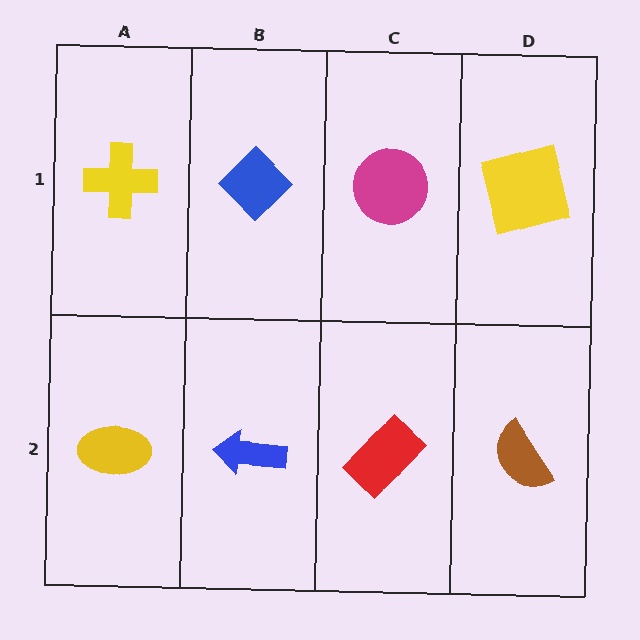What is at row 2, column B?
A blue arrow.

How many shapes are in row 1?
4 shapes.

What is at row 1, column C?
A magenta circle.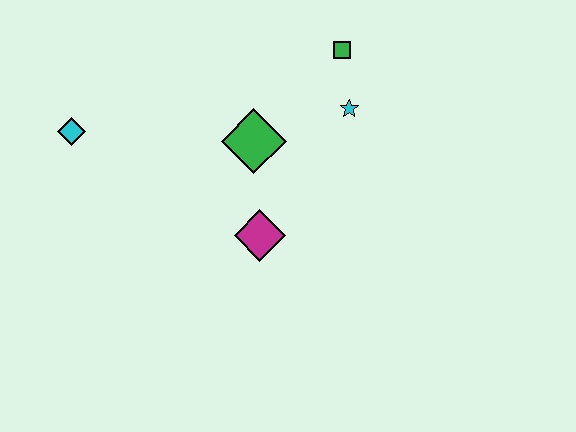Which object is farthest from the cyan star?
The cyan diamond is farthest from the cyan star.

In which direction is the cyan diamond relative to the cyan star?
The cyan diamond is to the left of the cyan star.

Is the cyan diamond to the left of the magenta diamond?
Yes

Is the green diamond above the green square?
No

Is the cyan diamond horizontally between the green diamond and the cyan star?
No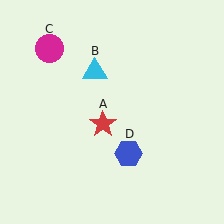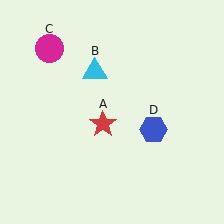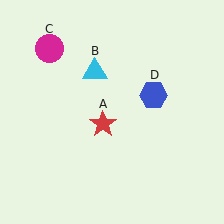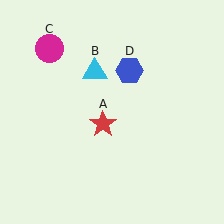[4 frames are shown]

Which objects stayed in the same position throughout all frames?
Red star (object A) and cyan triangle (object B) and magenta circle (object C) remained stationary.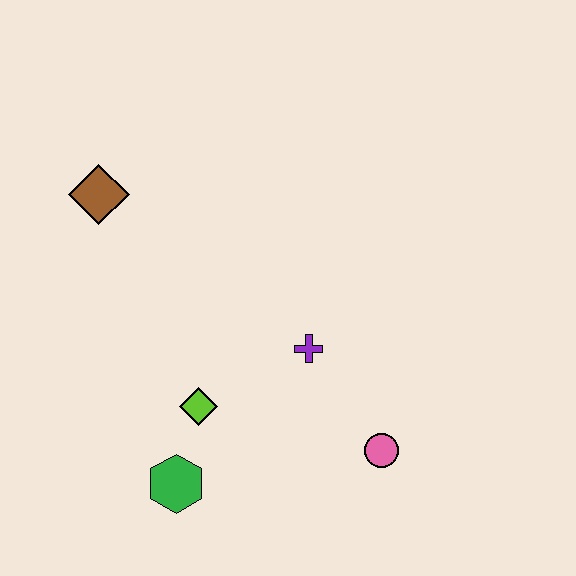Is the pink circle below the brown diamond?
Yes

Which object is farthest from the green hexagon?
The brown diamond is farthest from the green hexagon.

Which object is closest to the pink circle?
The purple cross is closest to the pink circle.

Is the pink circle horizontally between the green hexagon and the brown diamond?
No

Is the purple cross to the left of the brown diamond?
No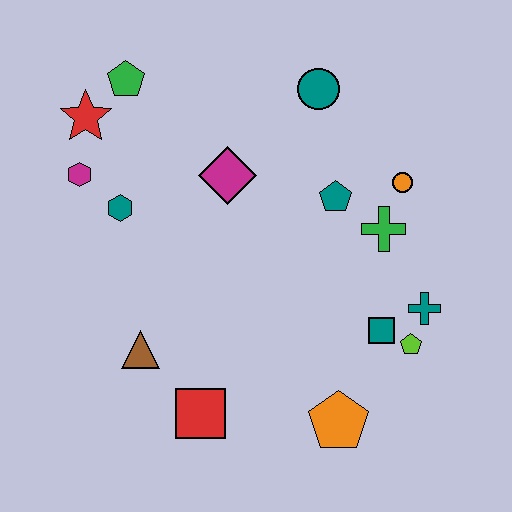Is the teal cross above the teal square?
Yes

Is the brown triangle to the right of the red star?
Yes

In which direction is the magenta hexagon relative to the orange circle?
The magenta hexagon is to the left of the orange circle.